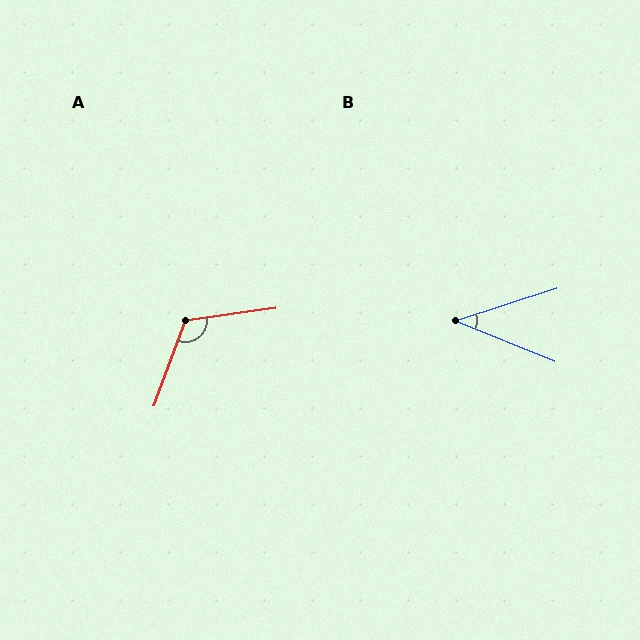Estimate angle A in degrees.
Approximately 118 degrees.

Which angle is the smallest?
B, at approximately 40 degrees.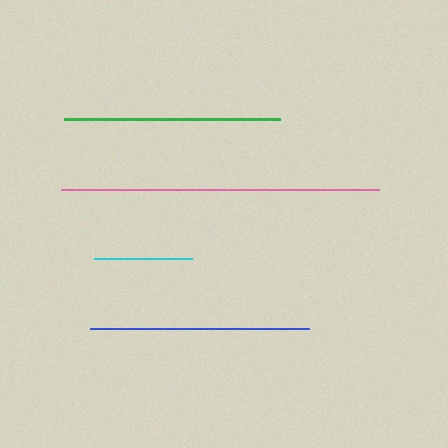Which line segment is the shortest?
The cyan line is the shortest at approximately 98 pixels.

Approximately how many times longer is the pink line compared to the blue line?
The pink line is approximately 1.5 times the length of the blue line.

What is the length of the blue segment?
The blue segment is approximately 218 pixels long.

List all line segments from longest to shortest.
From longest to shortest: pink, blue, green, cyan.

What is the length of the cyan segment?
The cyan segment is approximately 98 pixels long.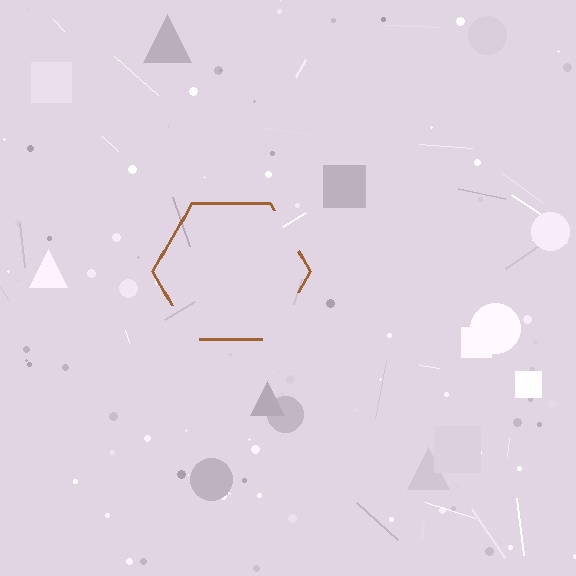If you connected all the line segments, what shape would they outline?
They would outline a hexagon.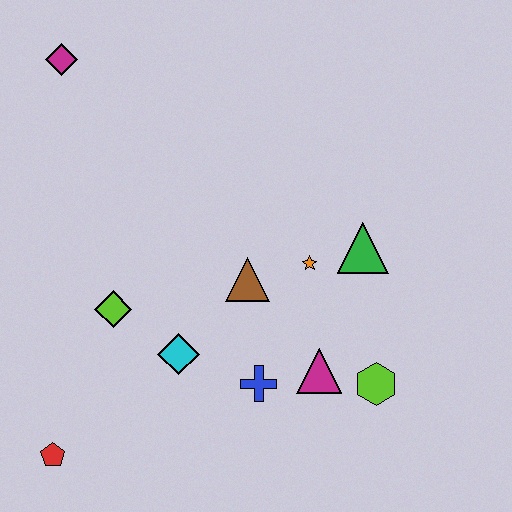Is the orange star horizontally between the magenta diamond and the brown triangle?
No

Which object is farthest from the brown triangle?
The magenta diamond is farthest from the brown triangle.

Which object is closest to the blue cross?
The magenta triangle is closest to the blue cross.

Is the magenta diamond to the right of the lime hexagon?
No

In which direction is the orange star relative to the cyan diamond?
The orange star is to the right of the cyan diamond.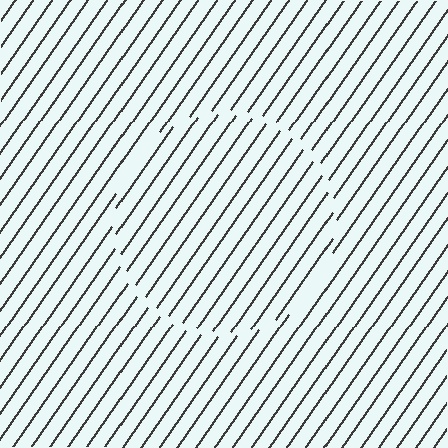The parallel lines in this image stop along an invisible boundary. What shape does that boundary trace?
An illusory circle. The interior of the shape contains the same grating, shifted by half a period — the contour is defined by the phase discontinuity where line-ends from the inner and outer gratings abut.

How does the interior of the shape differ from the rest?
The interior of the shape contains the same grating, shifted by half a period — the contour is defined by the phase discontinuity where line-ends from the inner and outer gratings abut.